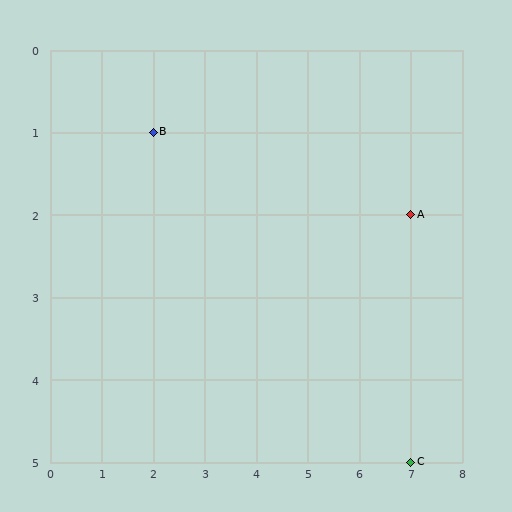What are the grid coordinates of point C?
Point C is at grid coordinates (7, 5).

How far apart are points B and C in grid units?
Points B and C are 5 columns and 4 rows apart (about 6.4 grid units diagonally).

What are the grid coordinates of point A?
Point A is at grid coordinates (7, 2).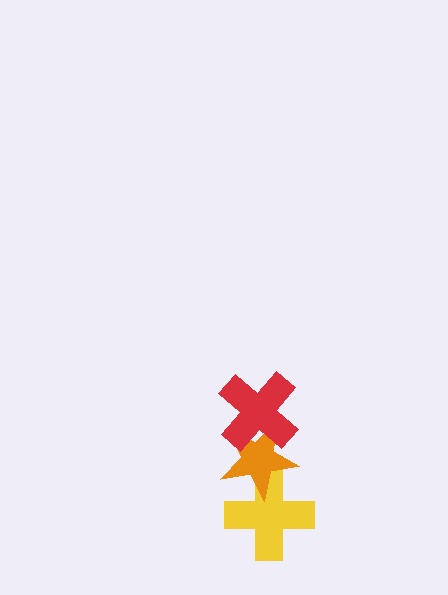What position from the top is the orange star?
The orange star is 2nd from the top.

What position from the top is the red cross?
The red cross is 1st from the top.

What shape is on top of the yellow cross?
The orange star is on top of the yellow cross.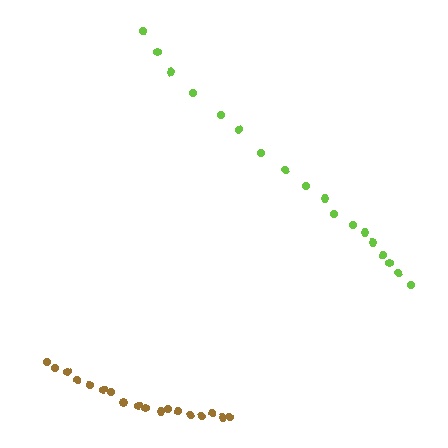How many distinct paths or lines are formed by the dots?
There are 2 distinct paths.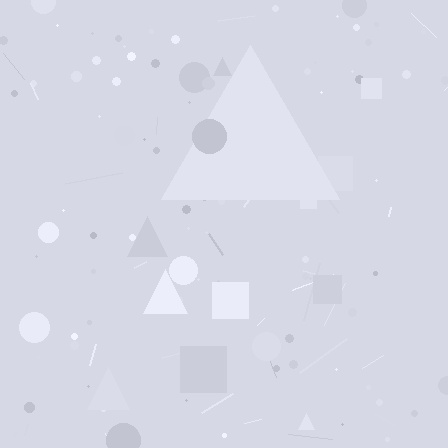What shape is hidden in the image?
A triangle is hidden in the image.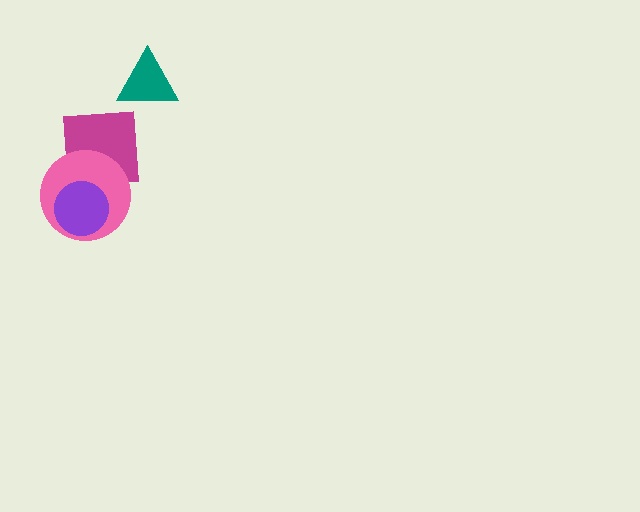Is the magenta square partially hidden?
Yes, it is partially covered by another shape.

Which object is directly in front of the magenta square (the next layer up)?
The pink circle is directly in front of the magenta square.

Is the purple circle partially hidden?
No, no other shape covers it.